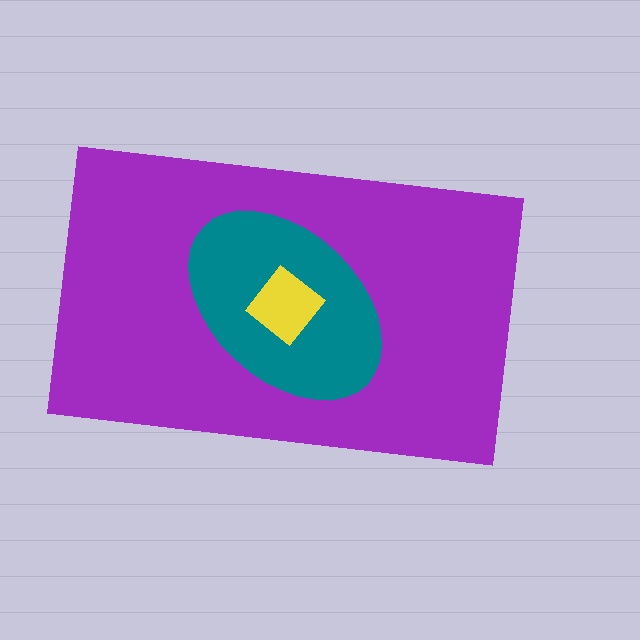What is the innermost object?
The yellow diamond.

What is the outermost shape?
The purple rectangle.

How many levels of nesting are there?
3.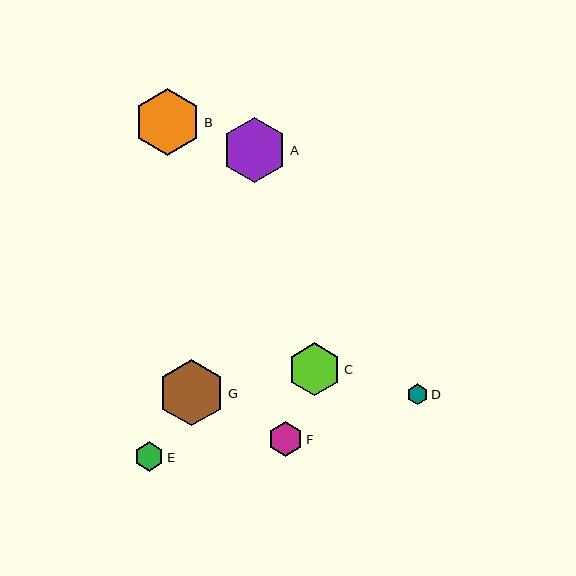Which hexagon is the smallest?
Hexagon D is the smallest with a size of approximately 21 pixels.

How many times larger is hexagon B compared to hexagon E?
Hexagon B is approximately 2.3 times the size of hexagon E.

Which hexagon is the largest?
Hexagon B is the largest with a size of approximately 67 pixels.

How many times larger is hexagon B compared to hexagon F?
Hexagon B is approximately 1.9 times the size of hexagon F.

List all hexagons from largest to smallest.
From largest to smallest: B, G, A, C, F, E, D.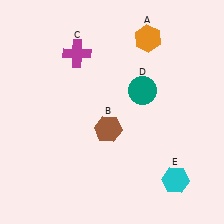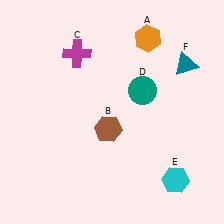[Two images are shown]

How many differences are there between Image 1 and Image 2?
There is 1 difference between the two images.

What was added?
A teal triangle (F) was added in Image 2.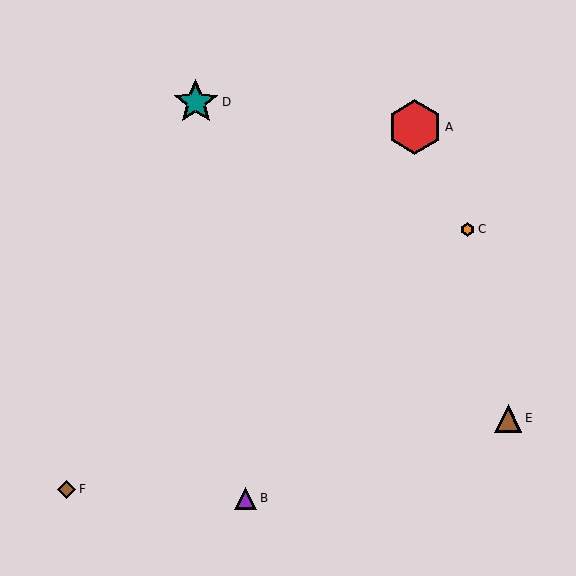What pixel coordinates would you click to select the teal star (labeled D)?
Click at (196, 102) to select the teal star D.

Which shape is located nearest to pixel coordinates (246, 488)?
The purple triangle (labeled B) at (246, 498) is nearest to that location.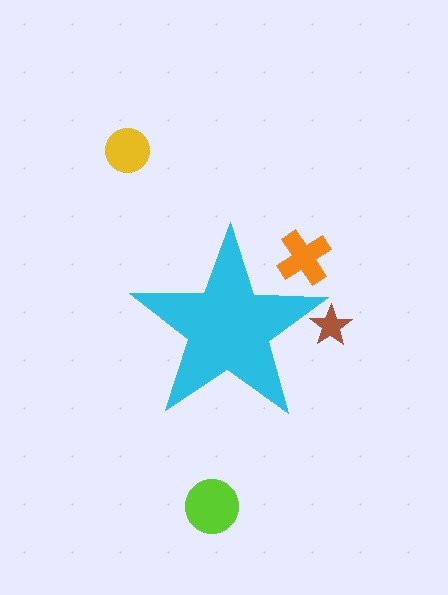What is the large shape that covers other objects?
A cyan star.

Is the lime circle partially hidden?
No, the lime circle is fully visible.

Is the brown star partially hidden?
Yes, the brown star is partially hidden behind the cyan star.